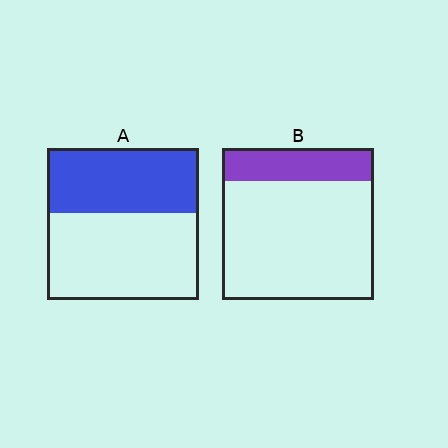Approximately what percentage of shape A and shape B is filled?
A is approximately 45% and B is approximately 20%.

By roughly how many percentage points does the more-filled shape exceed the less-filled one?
By roughly 20 percentage points (A over B).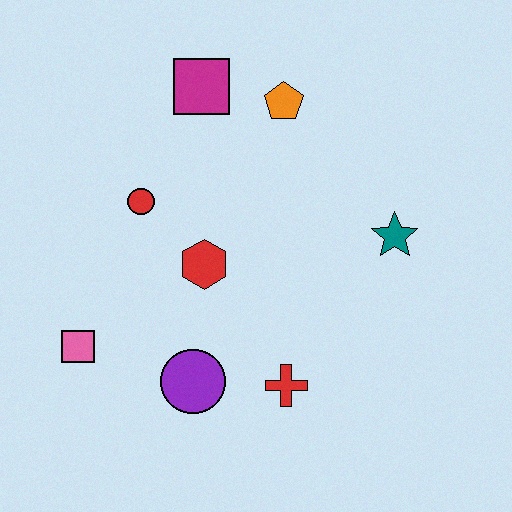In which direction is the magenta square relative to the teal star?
The magenta square is to the left of the teal star.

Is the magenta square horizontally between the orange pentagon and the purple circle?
Yes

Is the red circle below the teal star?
No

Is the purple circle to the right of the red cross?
No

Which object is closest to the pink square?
The purple circle is closest to the pink square.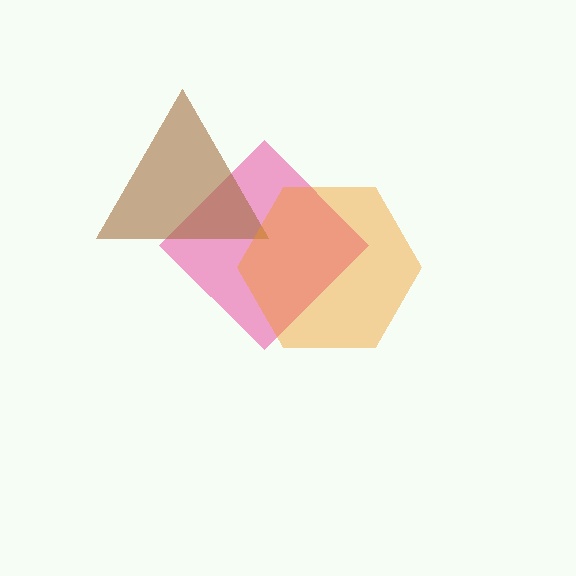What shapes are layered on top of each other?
The layered shapes are: a pink diamond, a brown triangle, an orange hexagon.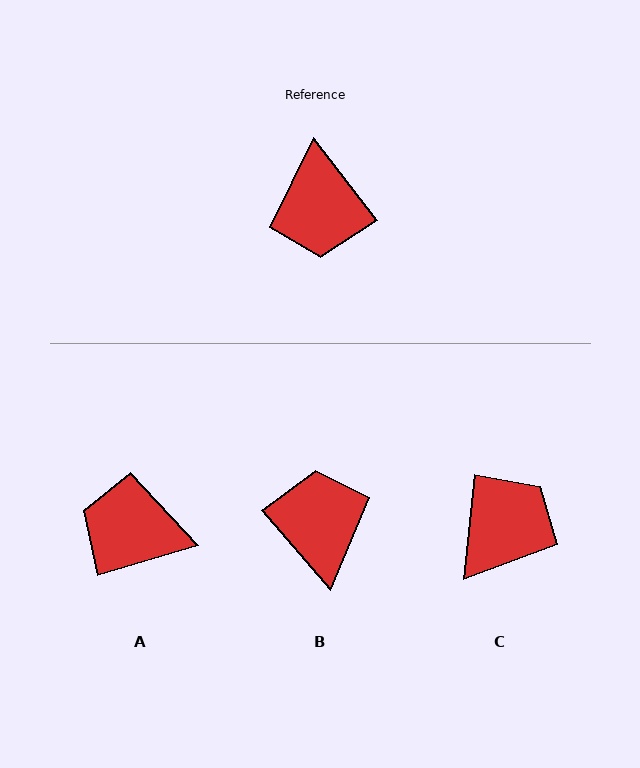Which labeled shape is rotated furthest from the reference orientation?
B, about 177 degrees away.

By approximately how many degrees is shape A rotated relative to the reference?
Approximately 111 degrees clockwise.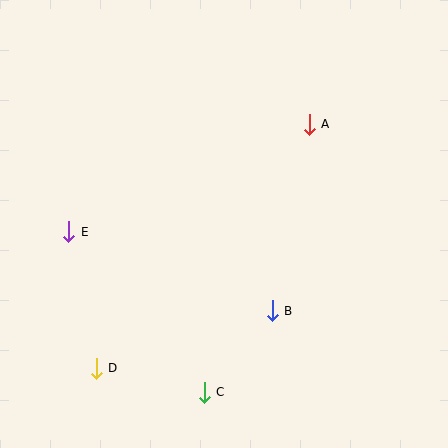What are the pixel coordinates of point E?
Point E is at (69, 232).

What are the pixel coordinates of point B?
Point B is at (272, 311).